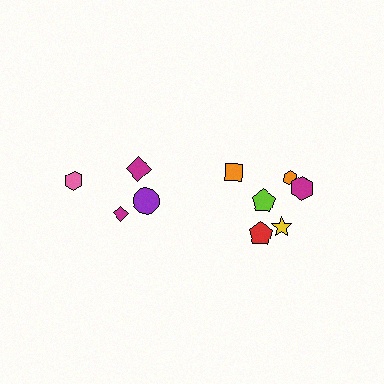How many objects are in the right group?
There are 6 objects.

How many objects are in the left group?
There are 4 objects.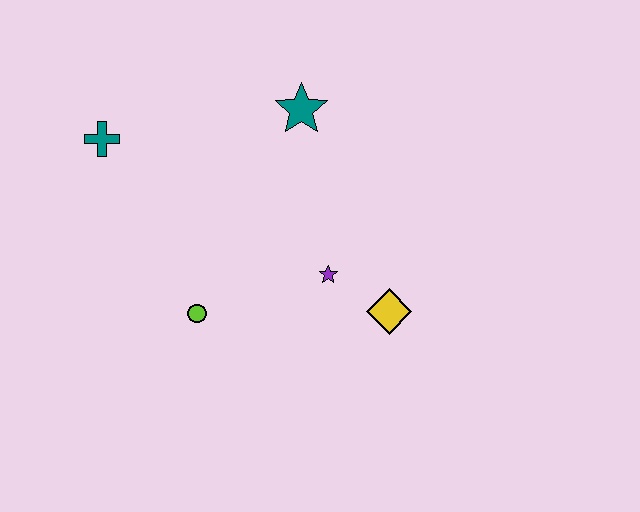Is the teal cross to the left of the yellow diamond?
Yes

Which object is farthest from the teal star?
The lime circle is farthest from the teal star.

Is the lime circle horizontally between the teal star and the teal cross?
Yes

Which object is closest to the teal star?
The purple star is closest to the teal star.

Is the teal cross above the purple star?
Yes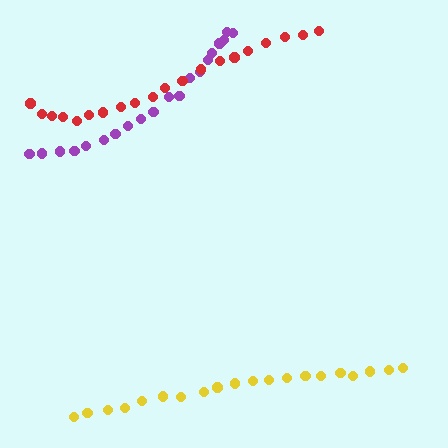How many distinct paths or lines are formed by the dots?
There are 3 distinct paths.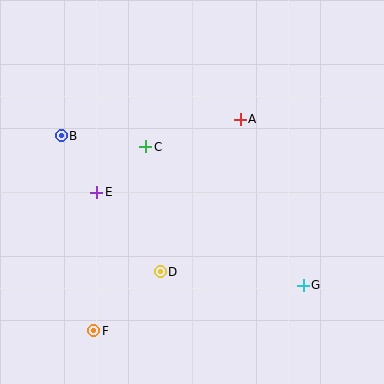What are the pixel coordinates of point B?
Point B is at (61, 136).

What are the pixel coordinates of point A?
Point A is at (240, 119).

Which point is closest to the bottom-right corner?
Point G is closest to the bottom-right corner.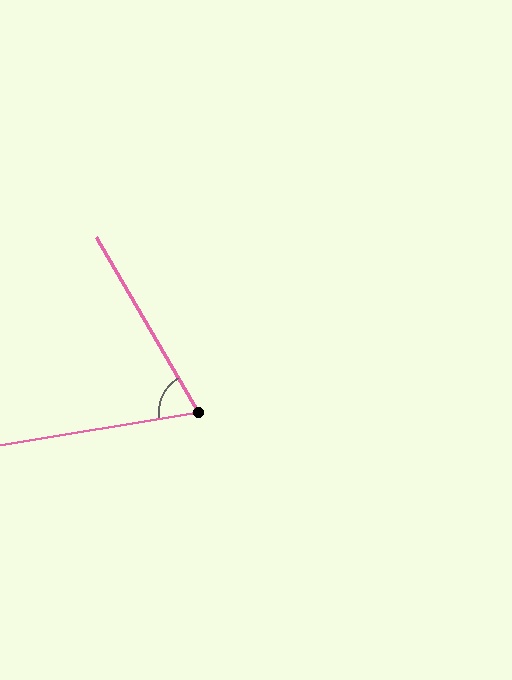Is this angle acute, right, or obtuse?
It is acute.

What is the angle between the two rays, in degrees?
Approximately 69 degrees.